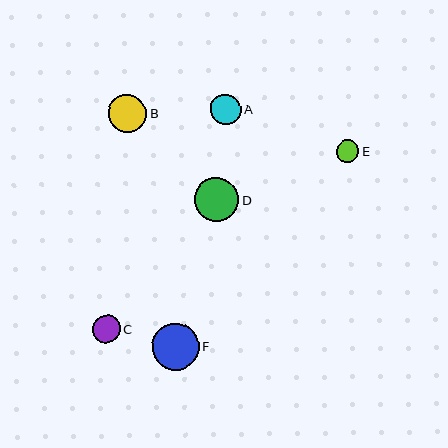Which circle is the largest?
Circle F is the largest with a size of approximately 47 pixels.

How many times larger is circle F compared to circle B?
Circle F is approximately 1.2 times the size of circle B.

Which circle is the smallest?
Circle E is the smallest with a size of approximately 23 pixels.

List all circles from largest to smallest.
From largest to smallest: F, D, B, A, C, E.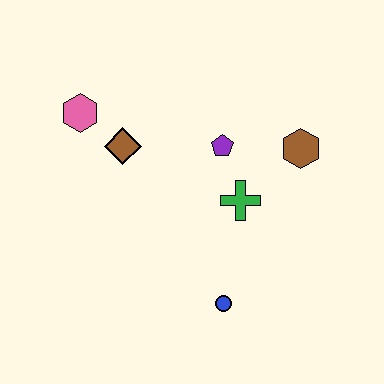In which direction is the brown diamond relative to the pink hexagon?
The brown diamond is to the right of the pink hexagon.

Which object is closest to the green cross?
The purple pentagon is closest to the green cross.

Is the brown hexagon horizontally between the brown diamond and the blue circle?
No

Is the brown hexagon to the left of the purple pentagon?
No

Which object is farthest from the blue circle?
The pink hexagon is farthest from the blue circle.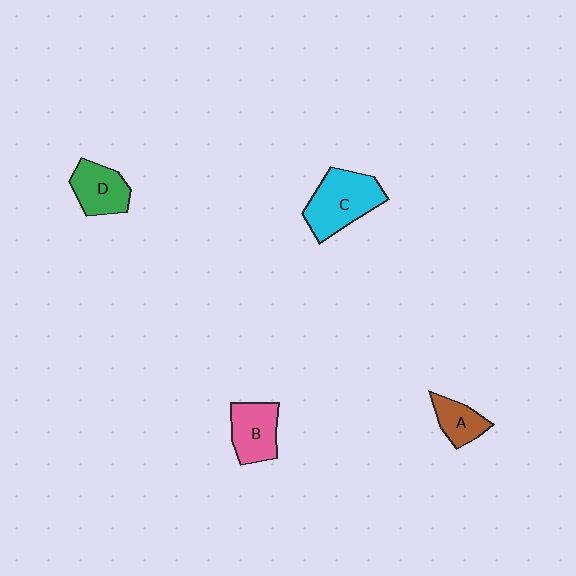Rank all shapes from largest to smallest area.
From largest to smallest: C (cyan), B (pink), D (green), A (brown).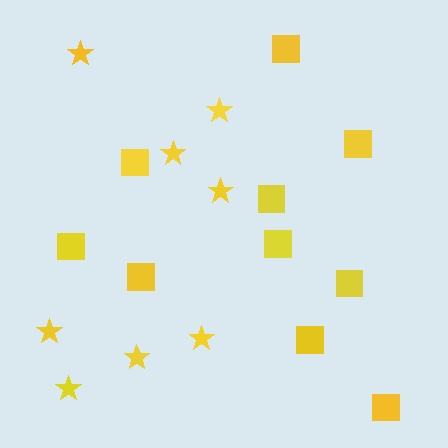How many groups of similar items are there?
There are 2 groups: one group of stars (8) and one group of squares (10).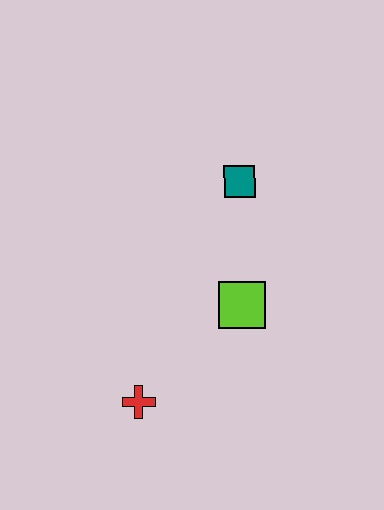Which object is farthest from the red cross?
The teal square is farthest from the red cross.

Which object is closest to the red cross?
The lime square is closest to the red cross.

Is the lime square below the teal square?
Yes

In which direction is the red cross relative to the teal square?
The red cross is below the teal square.